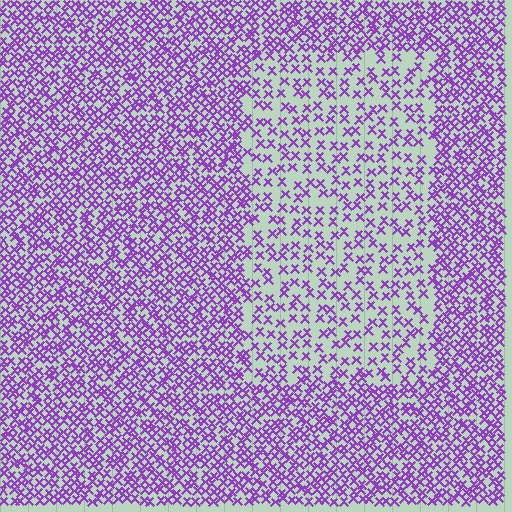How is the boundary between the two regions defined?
The boundary is defined by a change in element density (approximately 2.1x ratio). All elements are the same color, size, and shape.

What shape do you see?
I see a rectangle.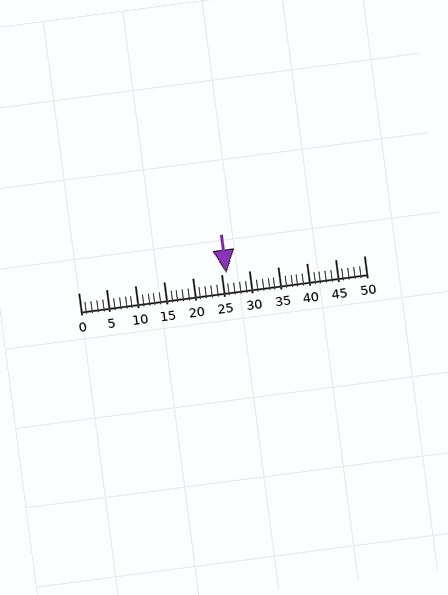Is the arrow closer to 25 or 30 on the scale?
The arrow is closer to 25.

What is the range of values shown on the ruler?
The ruler shows values from 0 to 50.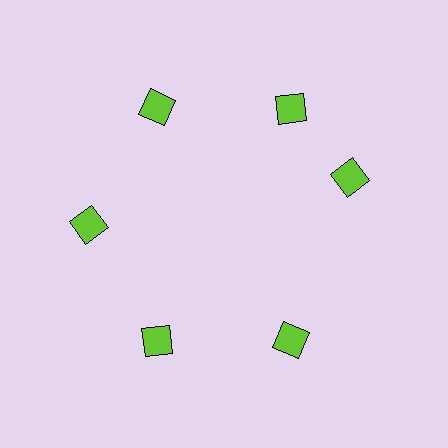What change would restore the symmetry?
The symmetry would be restored by rotating it back into even spacing with its neighbors so that all 6 squares sit at equal angles and equal distance from the center.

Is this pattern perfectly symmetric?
No. The 6 lime squares are arranged in a ring, but one element near the 3 o'clock position is rotated out of alignment along the ring, breaking the 6-fold rotational symmetry.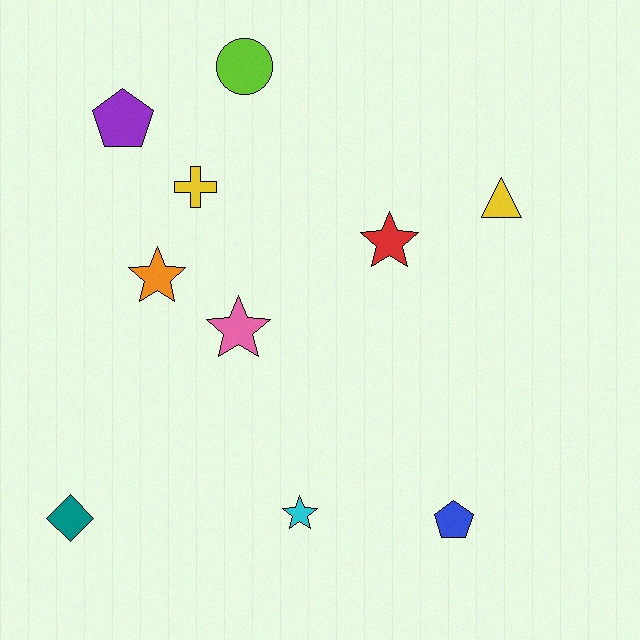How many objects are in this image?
There are 10 objects.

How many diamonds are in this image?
There is 1 diamond.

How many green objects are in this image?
There are no green objects.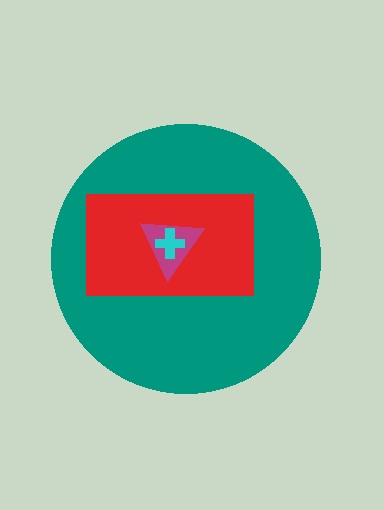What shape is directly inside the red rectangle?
The magenta triangle.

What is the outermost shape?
The teal circle.